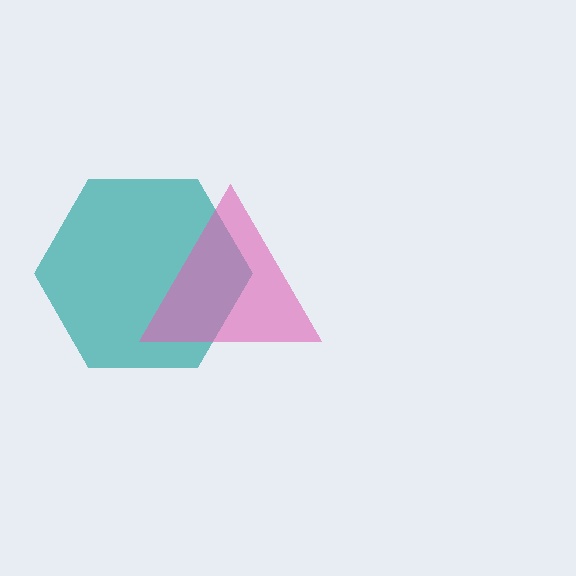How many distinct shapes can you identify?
There are 2 distinct shapes: a teal hexagon, a pink triangle.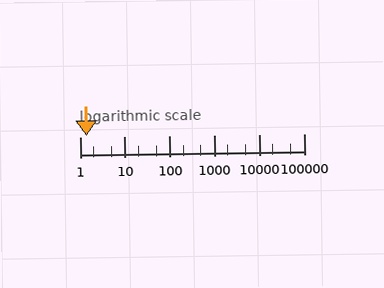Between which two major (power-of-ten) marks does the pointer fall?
The pointer is between 1 and 10.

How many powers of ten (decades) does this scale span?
The scale spans 5 decades, from 1 to 100000.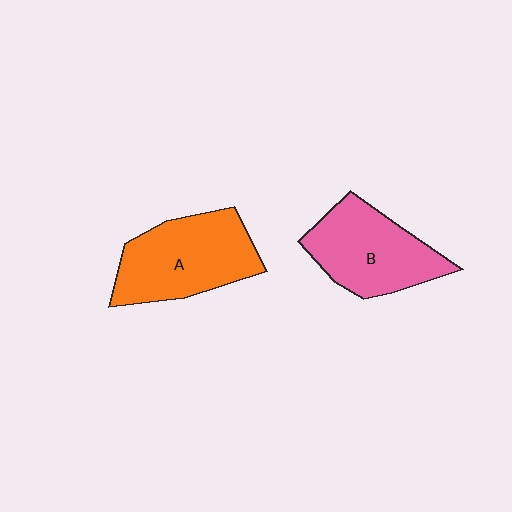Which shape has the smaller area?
Shape B (pink).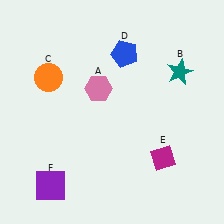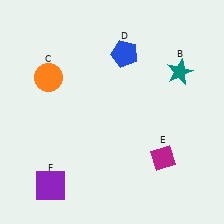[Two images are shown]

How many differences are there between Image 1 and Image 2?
There is 1 difference between the two images.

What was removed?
The pink hexagon (A) was removed in Image 2.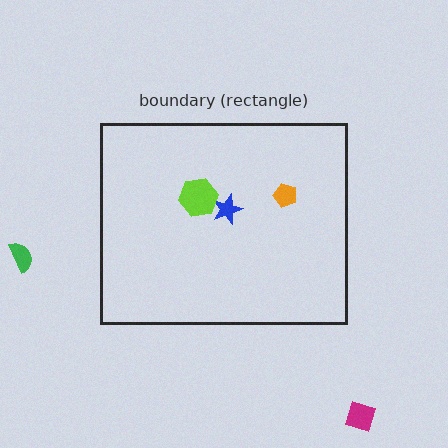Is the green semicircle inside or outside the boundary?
Outside.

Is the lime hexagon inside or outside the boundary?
Inside.